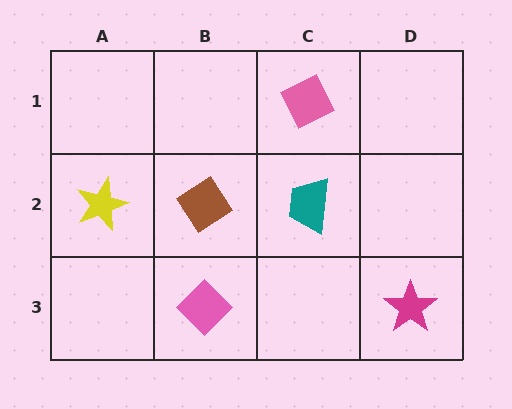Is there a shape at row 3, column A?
No, that cell is empty.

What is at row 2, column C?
A teal trapezoid.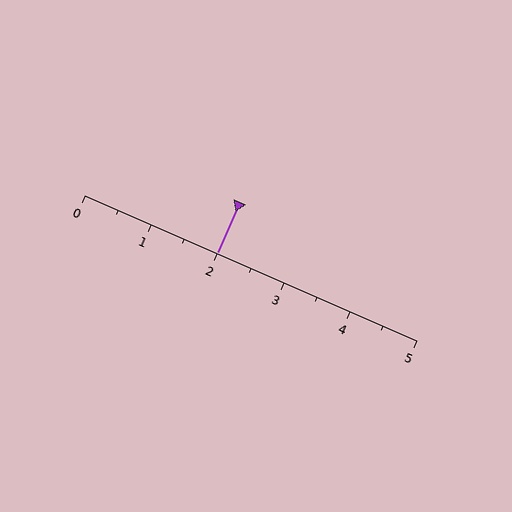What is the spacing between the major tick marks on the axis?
The major ticks are spaced 1 apart.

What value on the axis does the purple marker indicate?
The marker indicates approximately 2.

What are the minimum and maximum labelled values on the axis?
The axis runs from 0 to 5.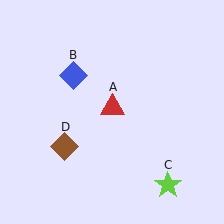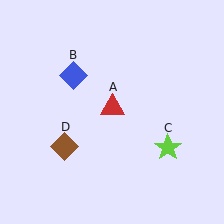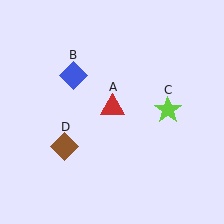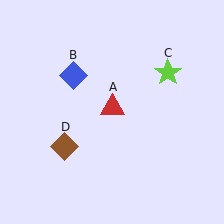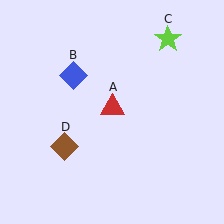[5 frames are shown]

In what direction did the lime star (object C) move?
The lime star (object C) moved up.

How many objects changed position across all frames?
1 object changed position: lime star (object C).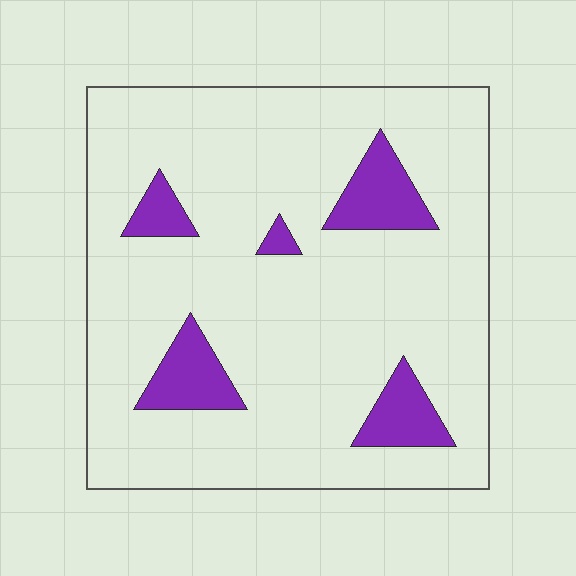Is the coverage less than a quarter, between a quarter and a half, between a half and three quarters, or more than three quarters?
Less than a quarter.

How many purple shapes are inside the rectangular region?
5.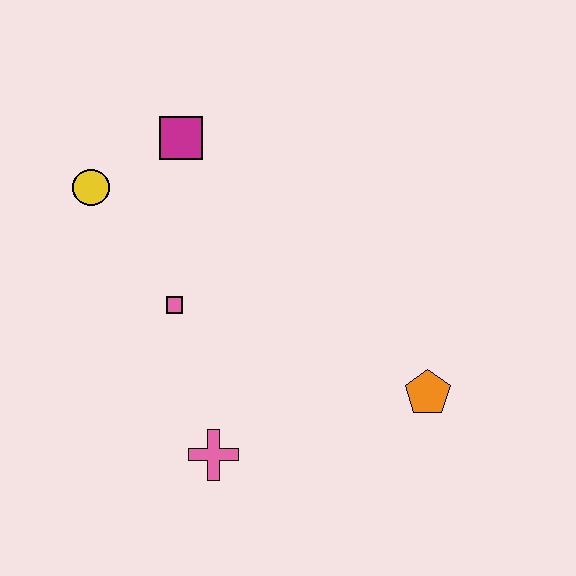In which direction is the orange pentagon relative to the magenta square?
The orange pentagon is below the magenta square.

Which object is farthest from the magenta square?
The orange pentagon is farthest from the magenta square.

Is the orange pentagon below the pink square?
Yes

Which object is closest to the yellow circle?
The magenta square is closest to the yellow circle.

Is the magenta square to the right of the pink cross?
No